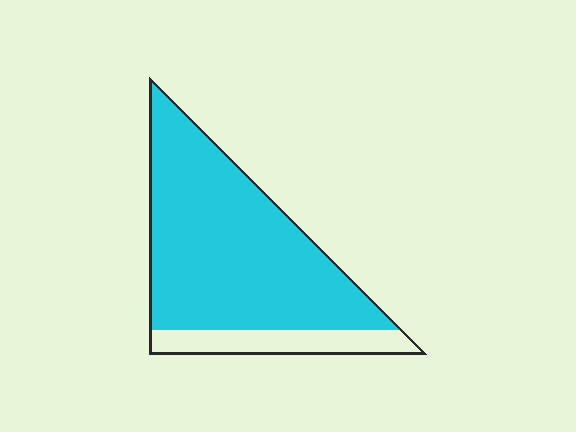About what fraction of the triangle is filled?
About five sixths (5/6).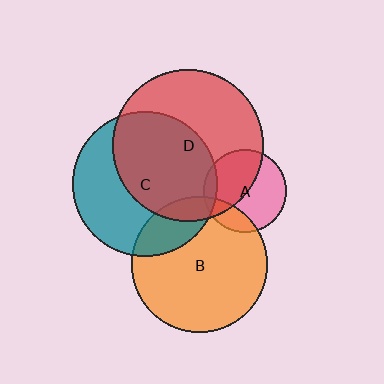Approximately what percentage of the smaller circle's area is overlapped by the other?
Approximately 20%.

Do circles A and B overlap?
Yes.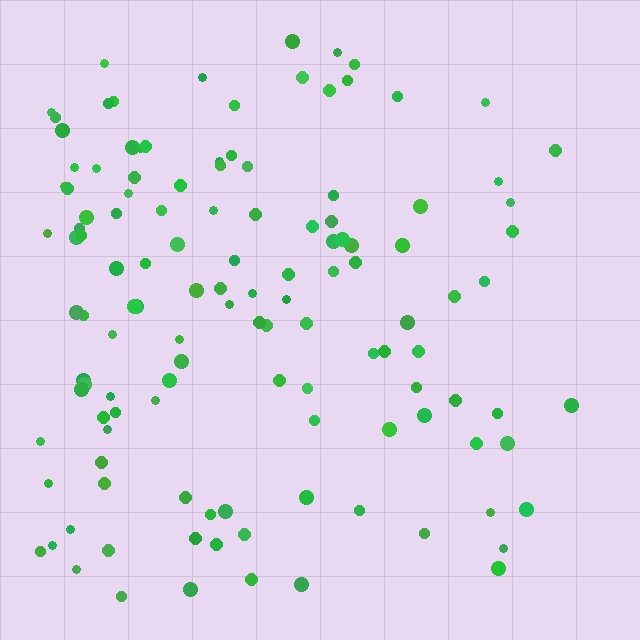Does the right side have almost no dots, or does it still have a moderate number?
Still a moderate number, just noticeably fewer than the left.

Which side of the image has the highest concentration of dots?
The left.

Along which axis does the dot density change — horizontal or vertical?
Horizontal.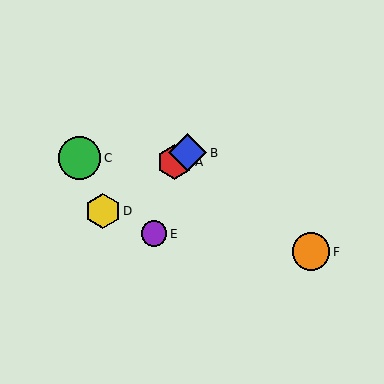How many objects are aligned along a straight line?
3 objects (A, B, D) are aligned along a straight line.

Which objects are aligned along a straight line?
Objects A, B, D are aligned along a straight line.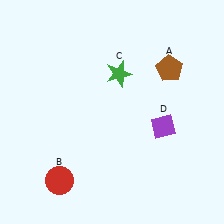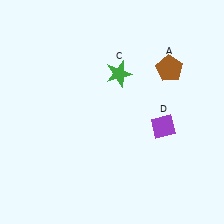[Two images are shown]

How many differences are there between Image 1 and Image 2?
There is 1 difference between the two images.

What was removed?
The red circle (B) was removed in Image 2.